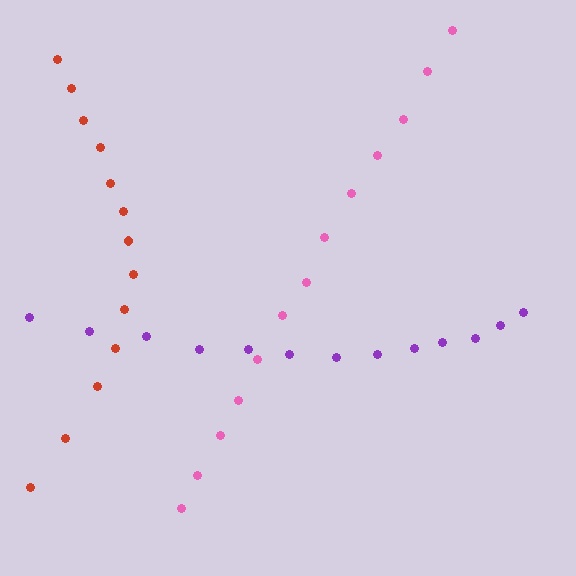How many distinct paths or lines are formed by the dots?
There are 3 distinct paths.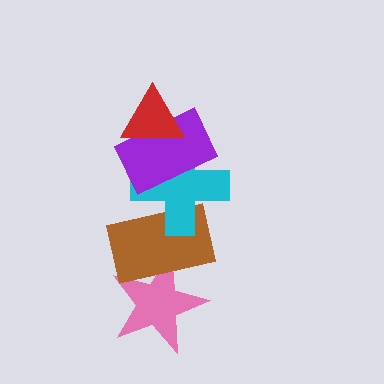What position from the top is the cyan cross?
The cyan cross is 3rd from the top.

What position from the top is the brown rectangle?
The brown rectangle is 4th from the top.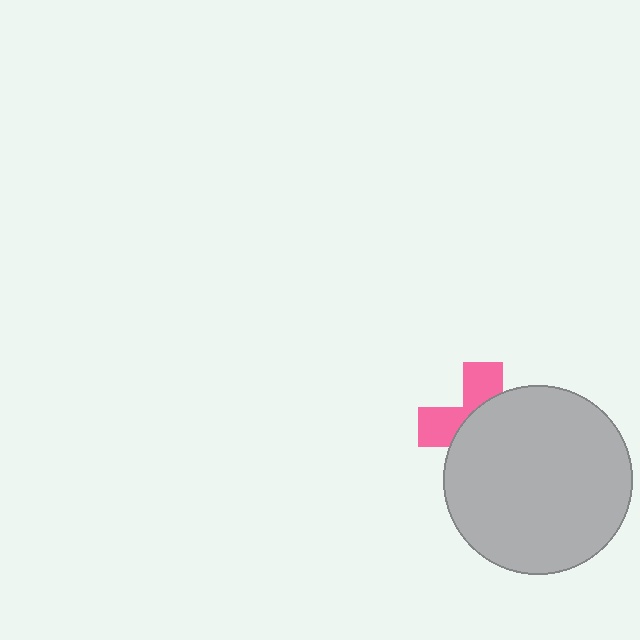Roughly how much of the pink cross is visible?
A small part of it is visible (roughly 38%).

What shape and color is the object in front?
The object in front is a light gray circle.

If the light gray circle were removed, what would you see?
You would see the complete pink cross.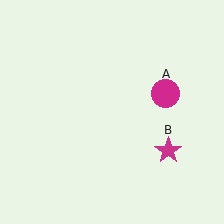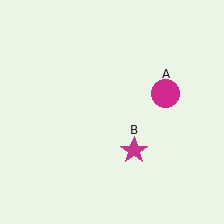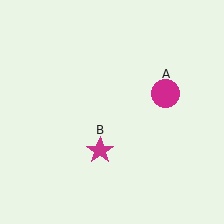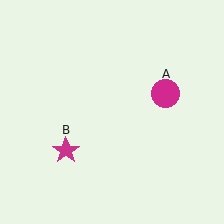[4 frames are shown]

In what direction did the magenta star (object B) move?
The magenta star (object B) moved left.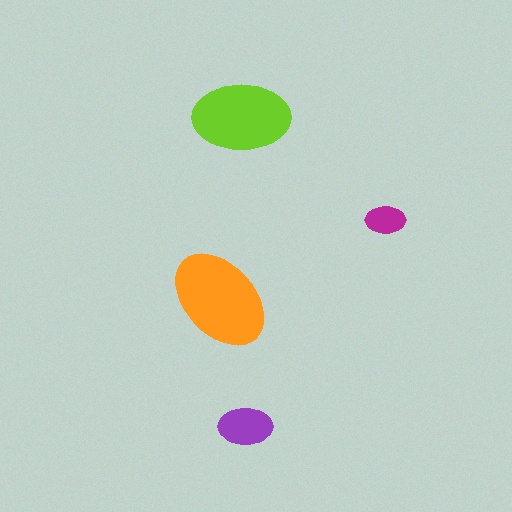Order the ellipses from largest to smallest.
the orange one, the lime one, the purple one, the magenta one.